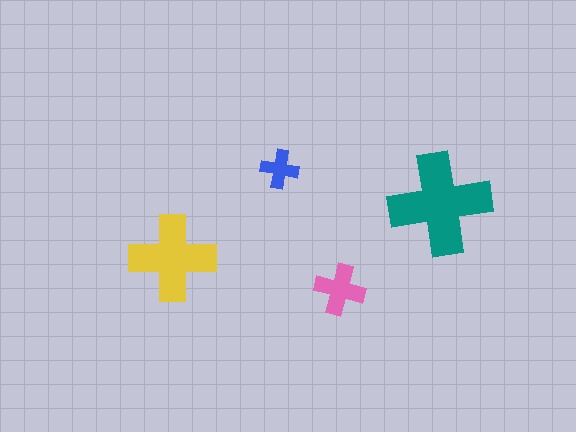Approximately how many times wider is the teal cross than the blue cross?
About 2.5 times wider.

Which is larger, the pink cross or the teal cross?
The teal one.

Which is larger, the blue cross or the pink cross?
The pink one.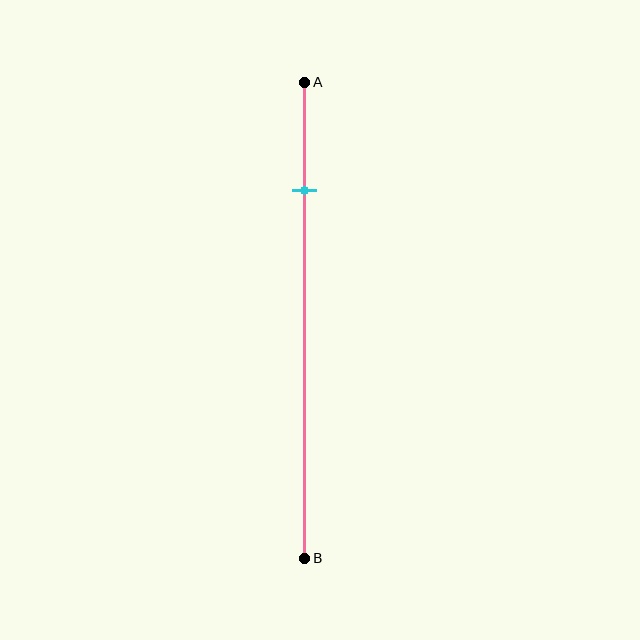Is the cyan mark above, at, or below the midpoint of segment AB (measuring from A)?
The cyan mark is above the midpoint of segment AB.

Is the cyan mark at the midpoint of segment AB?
No, the mark is at about 25% from A, not at the 50% midpoint.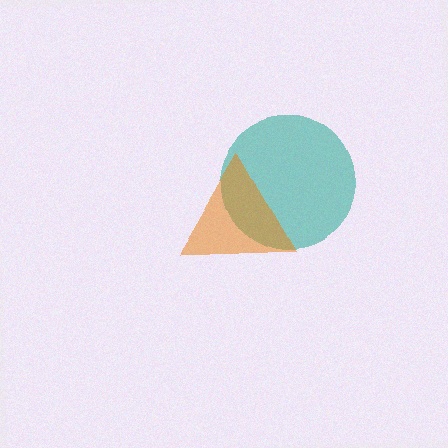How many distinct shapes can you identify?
There are 2 distinct shapes: a teal circle, an orange triangle.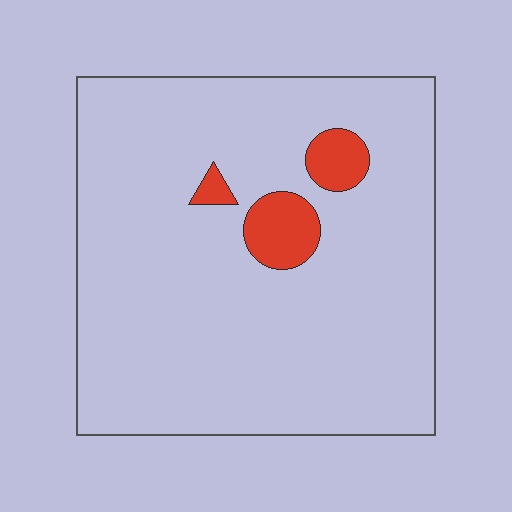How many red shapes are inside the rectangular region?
3.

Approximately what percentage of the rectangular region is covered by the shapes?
Approximately 5%.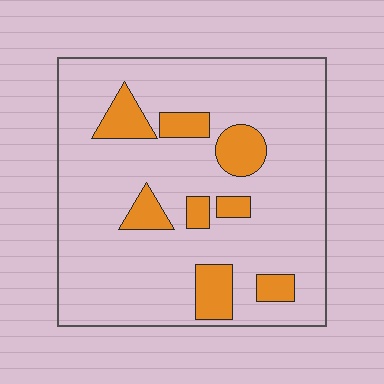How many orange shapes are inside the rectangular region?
8.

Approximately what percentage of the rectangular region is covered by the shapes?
Approximately 15%.